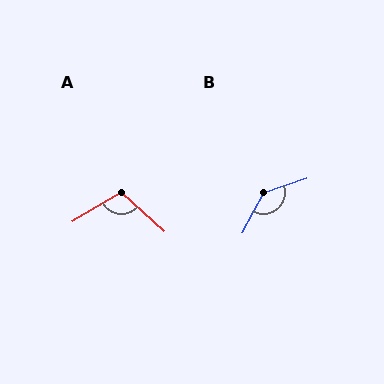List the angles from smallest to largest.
A (107°), B (137°).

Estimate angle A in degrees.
Approximately 107 degrees.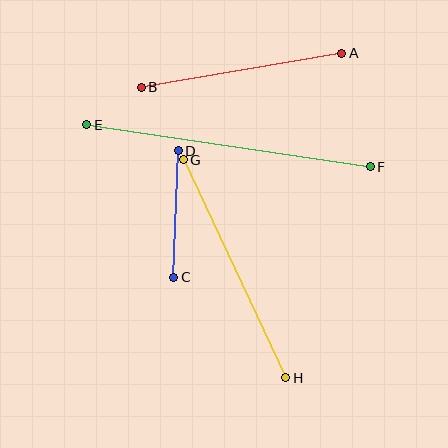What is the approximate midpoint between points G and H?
The midpoint is at approximately (235, 269) pixels.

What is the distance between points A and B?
The distance is approximately 203 pixels.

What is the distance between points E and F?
The distance is approximately 286 pixels.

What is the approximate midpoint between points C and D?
The midpoint is at approximately (176, 214) pixels.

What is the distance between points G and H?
The distance is approximately 241 pixels.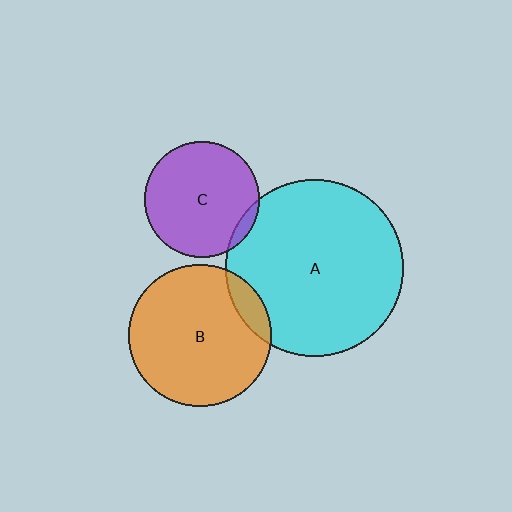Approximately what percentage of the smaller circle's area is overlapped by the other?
Approximately 5%.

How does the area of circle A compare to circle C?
Approximately 2.4 times.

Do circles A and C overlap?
Yes.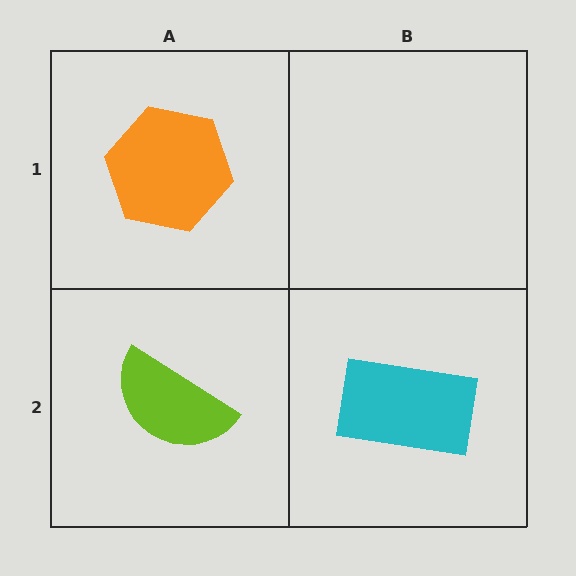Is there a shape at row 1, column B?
No, that cell is empty.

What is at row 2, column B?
A cyan rectangle.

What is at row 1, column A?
An orange hexagon.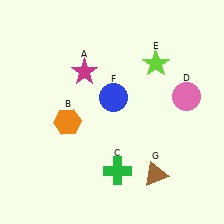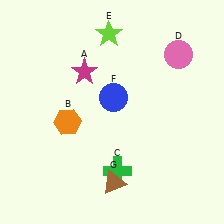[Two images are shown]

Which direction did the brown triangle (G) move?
The brown triangle (G) moved left.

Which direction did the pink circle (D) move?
The pink circle (D) moved up.